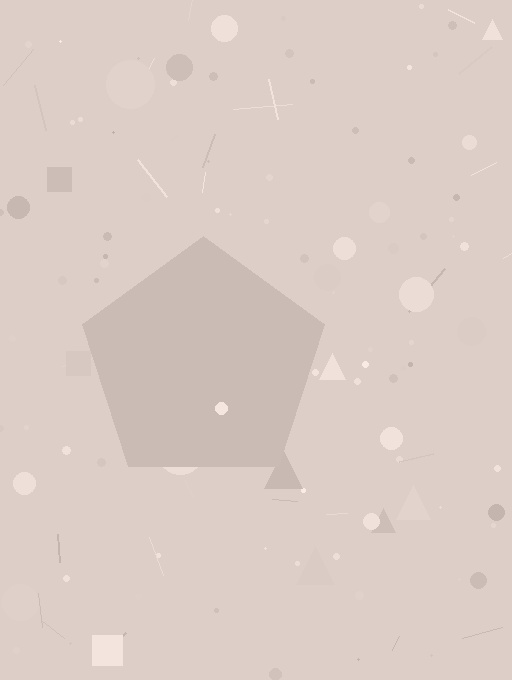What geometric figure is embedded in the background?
A pentagon is embedded in the background.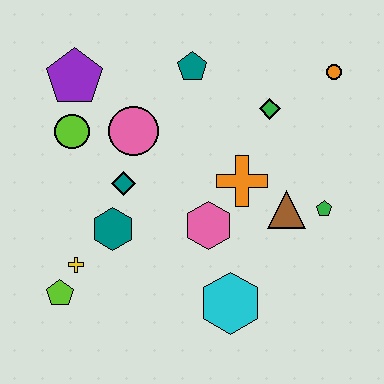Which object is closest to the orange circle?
The green diamond is closest to the orange circle.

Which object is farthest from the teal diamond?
The orange circle is farthest from the teal diamond.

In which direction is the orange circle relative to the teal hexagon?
The orange circle is to the right of the teal hexagon.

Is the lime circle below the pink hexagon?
No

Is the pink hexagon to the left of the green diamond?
Yes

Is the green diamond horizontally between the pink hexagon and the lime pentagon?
No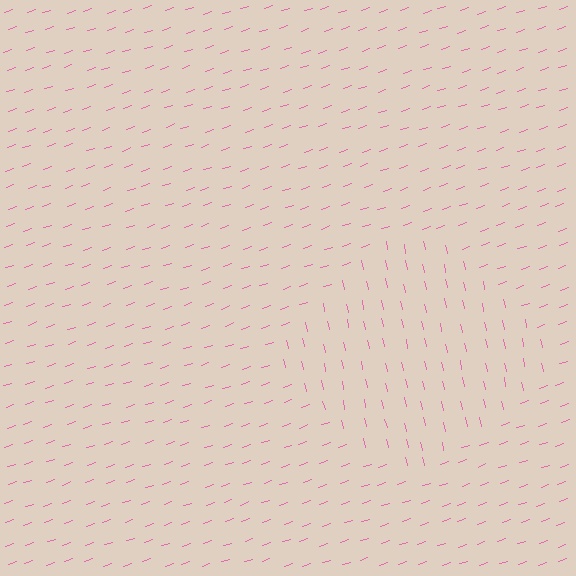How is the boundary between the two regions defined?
The boundary is defined purely by a change in line orientation (approximately 84 degrees difference). All lines are the same color and thickness.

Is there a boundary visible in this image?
Yes, there is a texture boundary formed by a change in line orientation.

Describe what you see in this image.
The image is filled with small pink line segments. A diamond region in the image has lines oriented differently from the surrounding lines, creating a visible texture boundary.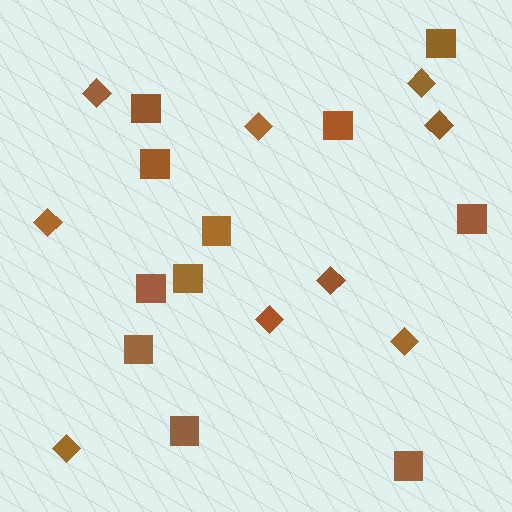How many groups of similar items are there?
There are 2 groups: one group of diamonds (9) and one group of squares (11).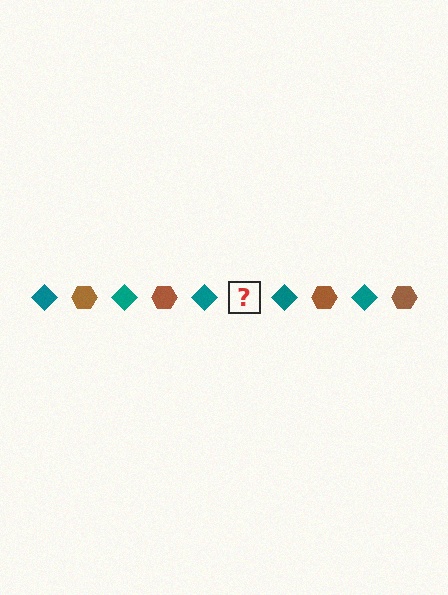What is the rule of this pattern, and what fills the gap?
The rule is that the pattern alternates between teal diamond and brown hexagon. The gap should be filled with a brown hexagon.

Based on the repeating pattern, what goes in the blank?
The blank should be a brown hexagon.